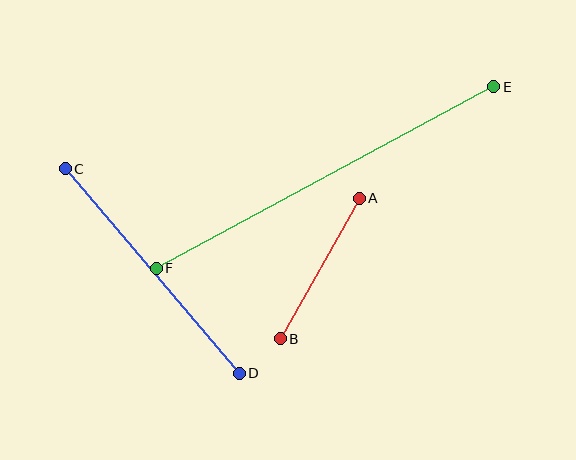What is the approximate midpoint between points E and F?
The midpoint is at approximately (325, 177) pixels.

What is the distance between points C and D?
The distance is approximately 268 pixels.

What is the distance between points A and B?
The distance is approximately 161 pixels.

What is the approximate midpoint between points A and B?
The midpoint is at approximately (320, 269) pixels.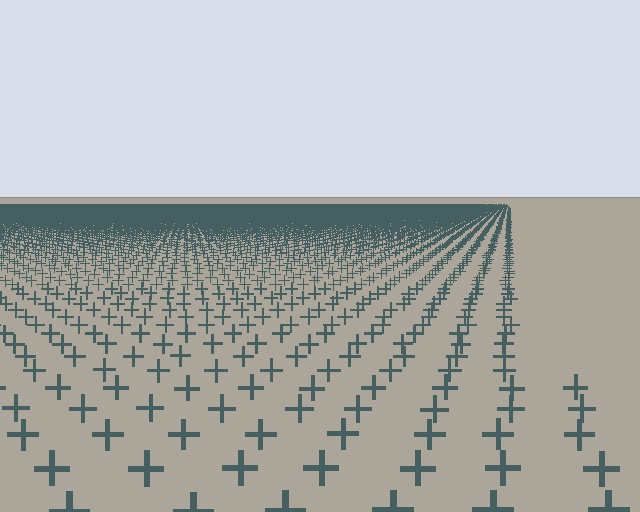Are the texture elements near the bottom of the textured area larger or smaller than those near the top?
Larger. Near the bottom, elements are closer to the viewer and appear at a bigger on-screen size.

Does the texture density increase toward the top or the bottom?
Density increases toward the top.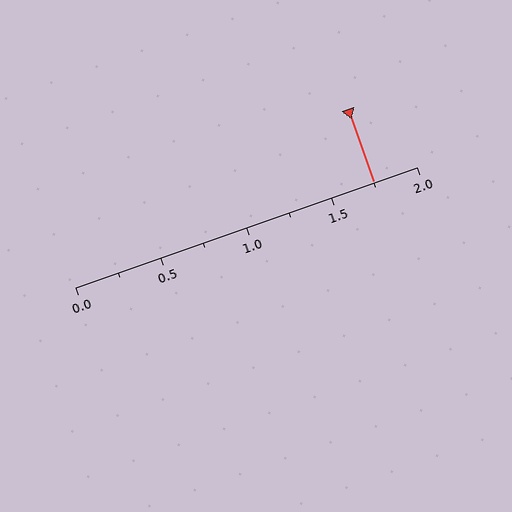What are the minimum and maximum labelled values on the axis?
The axis runs from 0.0 to 2.0.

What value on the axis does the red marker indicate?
The marker indicates approximately 1.75.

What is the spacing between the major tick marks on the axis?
The major ticks are spaced 0.5 apart.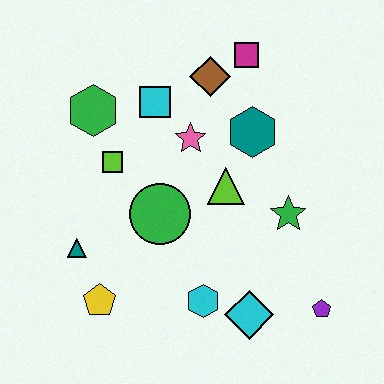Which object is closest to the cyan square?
The pink star is closest to the cyan square.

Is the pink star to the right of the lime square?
Yes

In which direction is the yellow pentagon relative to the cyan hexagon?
The yellow pentagon is to the left of the cyan hexagon.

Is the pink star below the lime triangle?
No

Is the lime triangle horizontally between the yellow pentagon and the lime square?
No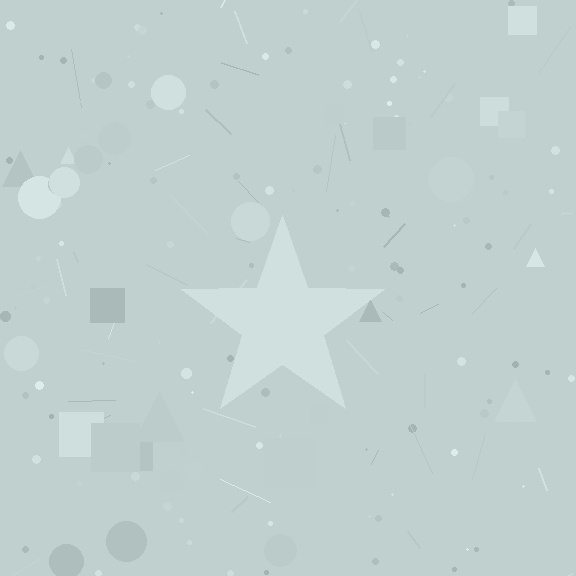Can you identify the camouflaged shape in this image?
The camouflaged shape is a star.